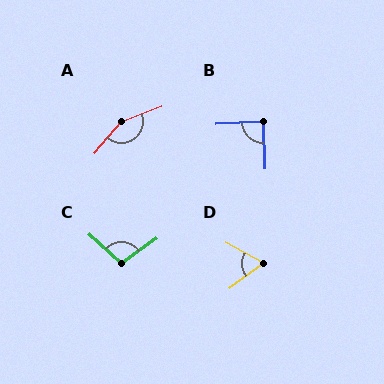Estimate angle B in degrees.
Approximately 88 degrees.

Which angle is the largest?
A, at approximately 151 degrees.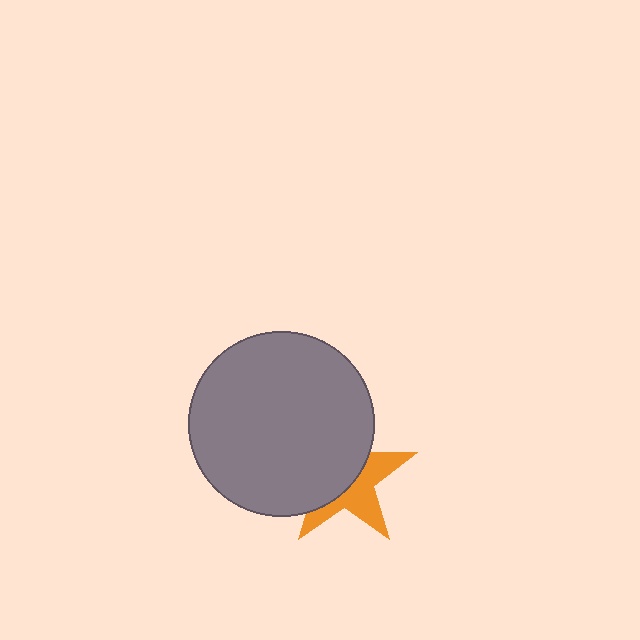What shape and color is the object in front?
The object in front is a gray circle.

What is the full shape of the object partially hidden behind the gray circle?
The partially hidden object is an orange star.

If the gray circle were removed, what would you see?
You would see the complete orange star.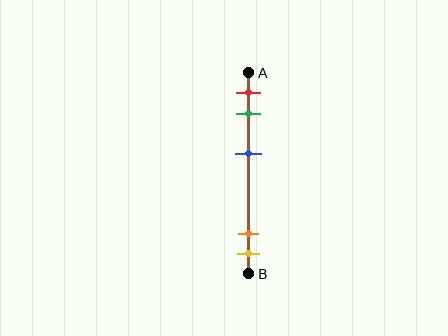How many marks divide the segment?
There are 5 marks dividing the segment.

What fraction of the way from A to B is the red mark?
The red mark is approximately 10% (0.1) of the way from A to B.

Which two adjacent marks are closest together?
The orange and yellow marks are the closest adjacent pair.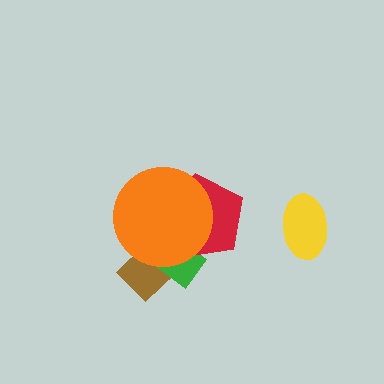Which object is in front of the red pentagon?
The orange circle is in front of the red pentagon.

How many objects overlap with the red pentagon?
2 objects overlap with the red pentagon.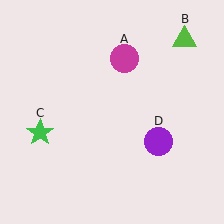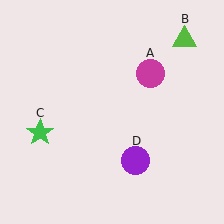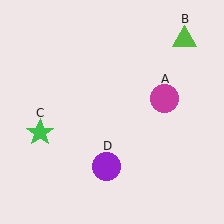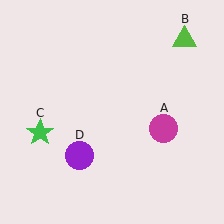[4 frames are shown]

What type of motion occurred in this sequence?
The magenta circle (object A), purple circle (object D) rotated clockwise around the center of the scene.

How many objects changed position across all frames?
2 objects changed position: magenta circle (object A), purple circle (object D).